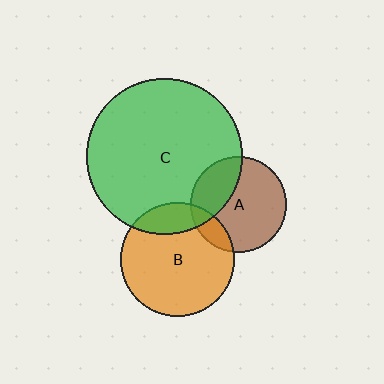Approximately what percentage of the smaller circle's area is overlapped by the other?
Approximately 15%.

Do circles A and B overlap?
Yes.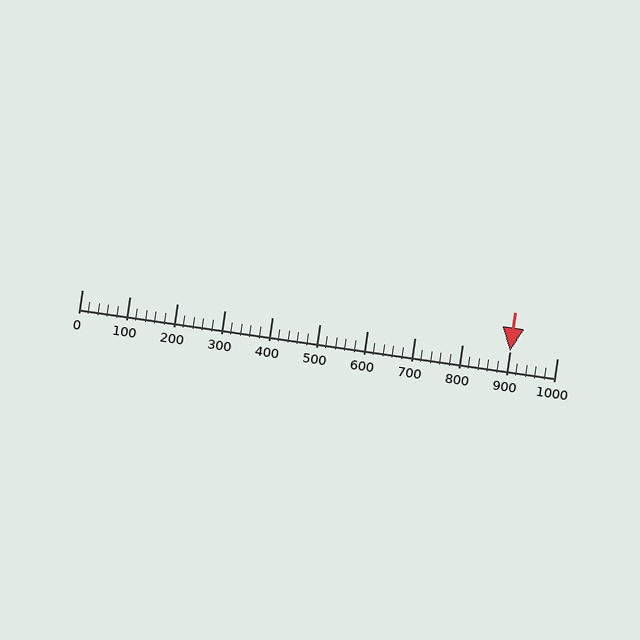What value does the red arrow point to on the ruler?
The red arrow points to approximately 900.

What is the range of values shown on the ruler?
The ruler shows values from 0 to 1000.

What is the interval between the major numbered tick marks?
The major tick marks are spaced 100 units apart.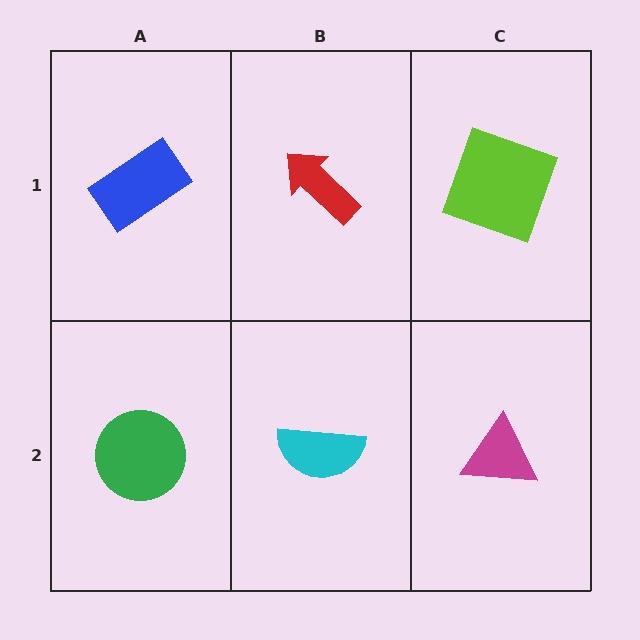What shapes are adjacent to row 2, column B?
A red arrow (row 1, column B), a green circle (row 2, column A), a magenta triangle (row 2, column C).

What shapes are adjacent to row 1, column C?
A magenta triangle (row 2, column C), a red arrow (row 1, column B).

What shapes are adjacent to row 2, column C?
A lime square (row 1, column C), a cyan semicircle (row 2, column B).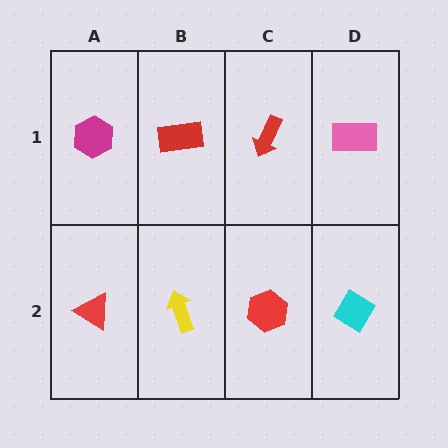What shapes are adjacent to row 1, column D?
A cyan diamond (row 2, column D), a red arrow (row 1, column C).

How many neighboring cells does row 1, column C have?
3.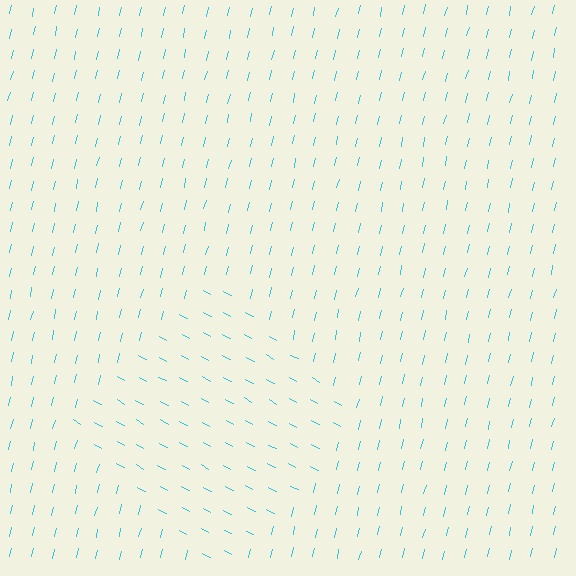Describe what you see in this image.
The image is filled with small cyan line segments. A diamond region in the image has lines oriented differently from the surrounding lines, creating a visible texture boundary.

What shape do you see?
I see a diamond.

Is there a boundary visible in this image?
Yes, there is a texture boundary formed by a change in line orientation.